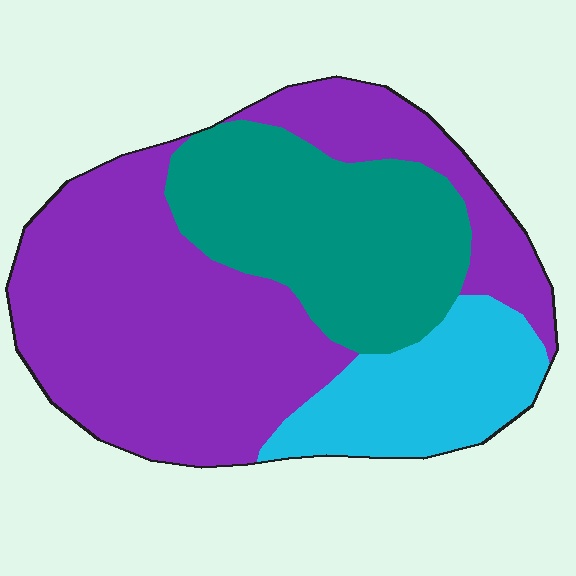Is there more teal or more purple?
Purple.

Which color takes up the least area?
Cyan, at roughly 15%.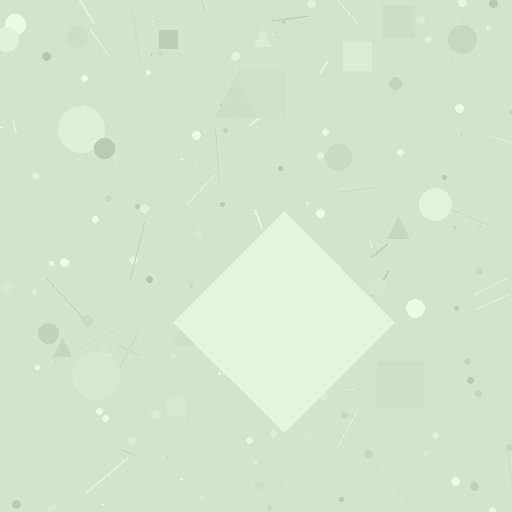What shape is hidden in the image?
A diamond is hidden in the image.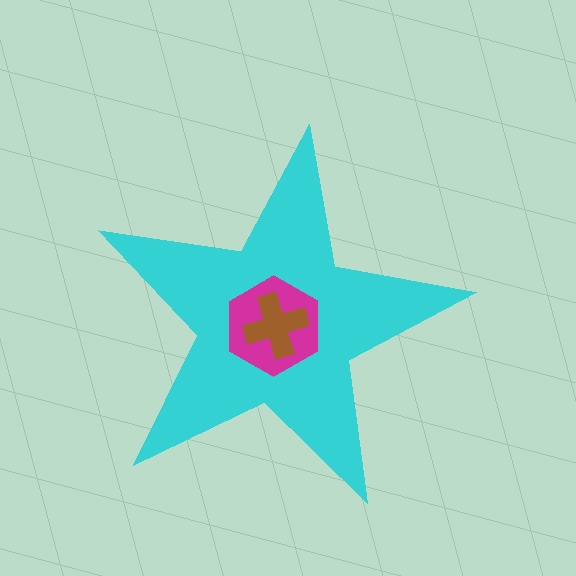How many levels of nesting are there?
3.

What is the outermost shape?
The cyan star.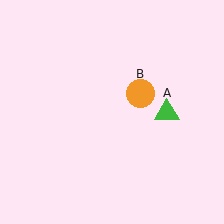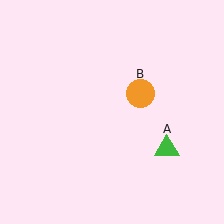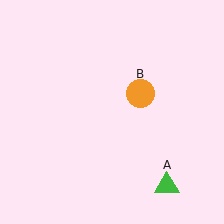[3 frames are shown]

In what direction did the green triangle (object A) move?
The green triangle (object A) moved down.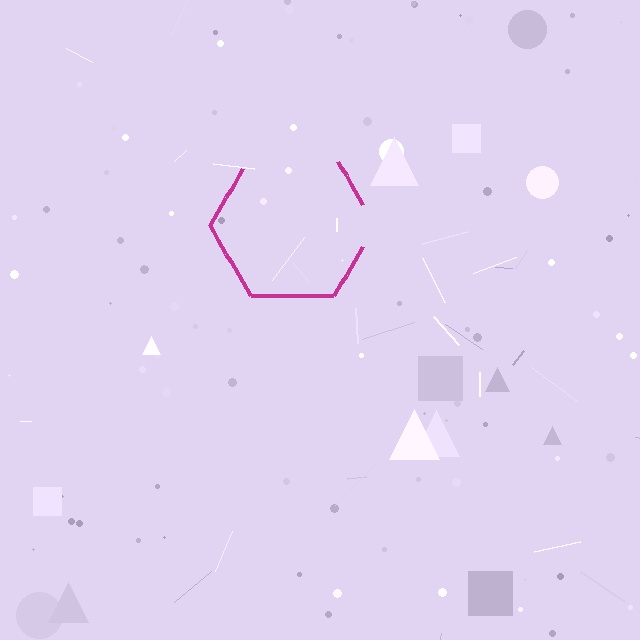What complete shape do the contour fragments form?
The contour fragments form a hexagon.